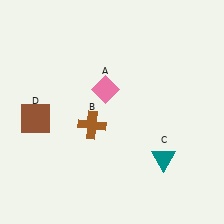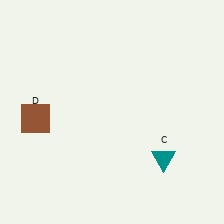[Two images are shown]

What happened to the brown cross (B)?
The brown cross (B) was removed in Image 2. It was in the bottom-left area of Image 1.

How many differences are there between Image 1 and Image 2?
There are 2 differences between the two images.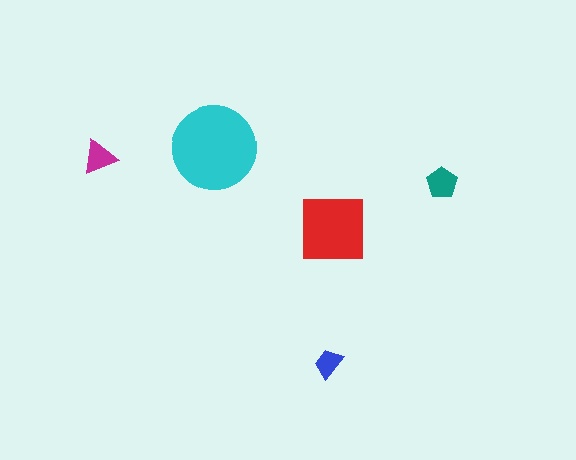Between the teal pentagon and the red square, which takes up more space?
The red square.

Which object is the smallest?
The blue trapezoid.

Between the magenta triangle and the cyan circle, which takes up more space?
The cyan circle.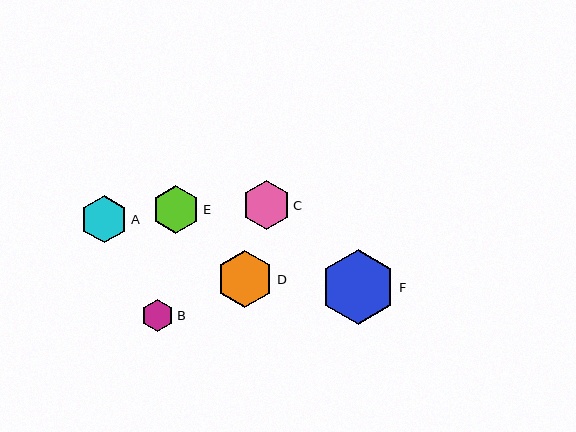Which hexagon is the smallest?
Hexagon B is the smallest with a size of approximately 32 pixels.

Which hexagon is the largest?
Hexagon F is the largest with a size of approximately 75 pixels.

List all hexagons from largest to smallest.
From largest to smallest: F, D, C, E, A, B.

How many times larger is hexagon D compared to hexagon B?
Hexagon D is approximately 1.8 times the size of hexagon B.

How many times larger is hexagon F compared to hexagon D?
Hexagon F is approximately 1.3 times the size of hexagon D.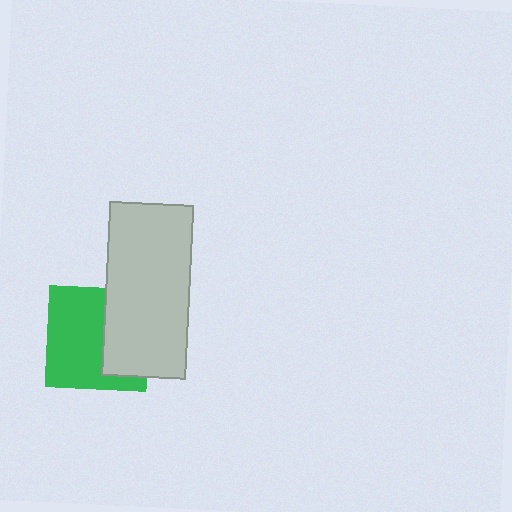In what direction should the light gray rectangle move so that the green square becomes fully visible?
The light gray rectangle should move right. That is the shortest direction to clear the overlap and leave the green square fully visible.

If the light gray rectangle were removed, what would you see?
You would see the complete green square.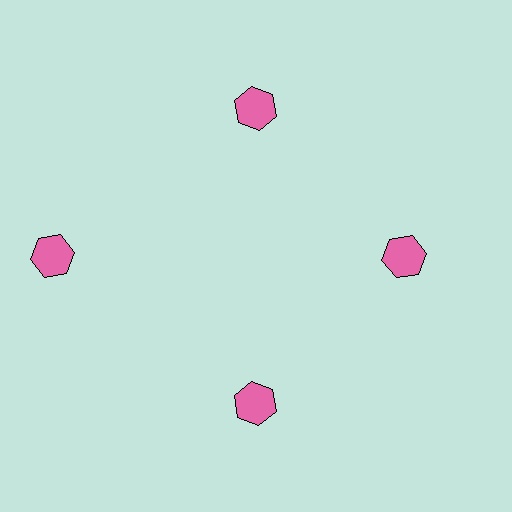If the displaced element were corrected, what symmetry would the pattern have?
It would have 4-fold rotational symmetry — the pattern would map onto itself every 90 degrees.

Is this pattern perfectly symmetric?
No. The 4 pink hexagons are arranged in a ring, but one element near the 9 o'clock position is pushed outward from the center, breaking the 4-fold rotational symmetry.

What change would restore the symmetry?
The symmetry would be restored by moving it inward, back onto the ring so that all 4 hexagons sit at equal angles and equal distance from the center.